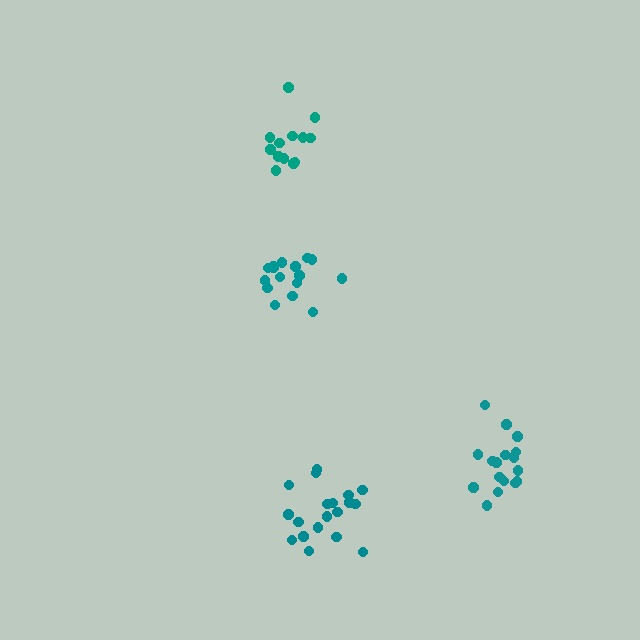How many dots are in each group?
Group 1: 13 dots, Group 2: 17 dots, Group 3: 19 dots, Group 4: 16 dots (65 total).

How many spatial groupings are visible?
There are 4 spatial groupings.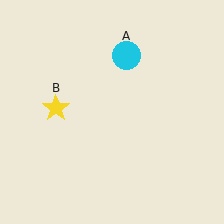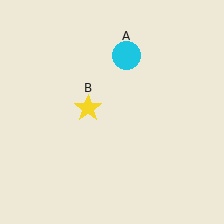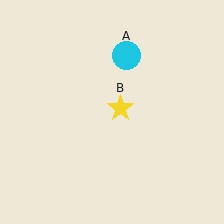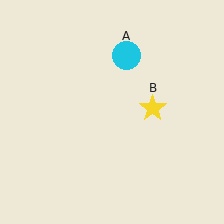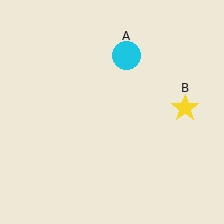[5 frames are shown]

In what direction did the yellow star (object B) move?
The yellow star (object B) moved right.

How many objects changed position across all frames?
1 object changed position: yellow star (object B).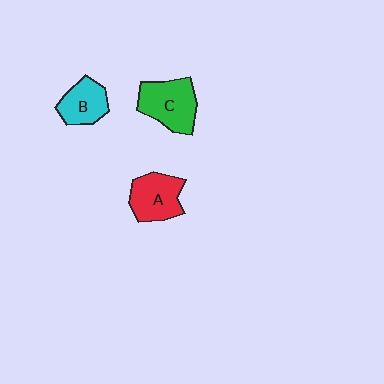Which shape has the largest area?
Shape C (green).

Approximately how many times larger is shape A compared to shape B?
Approximately 1.2 times.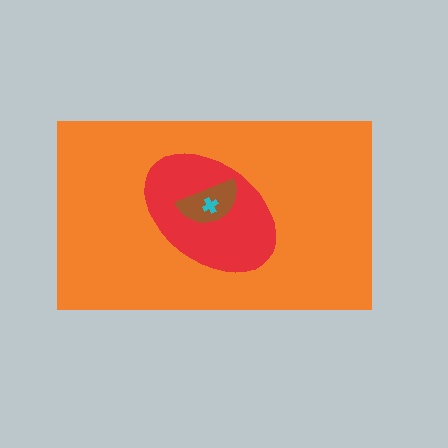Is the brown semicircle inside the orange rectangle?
Yes.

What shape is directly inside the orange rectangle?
The red ellipse.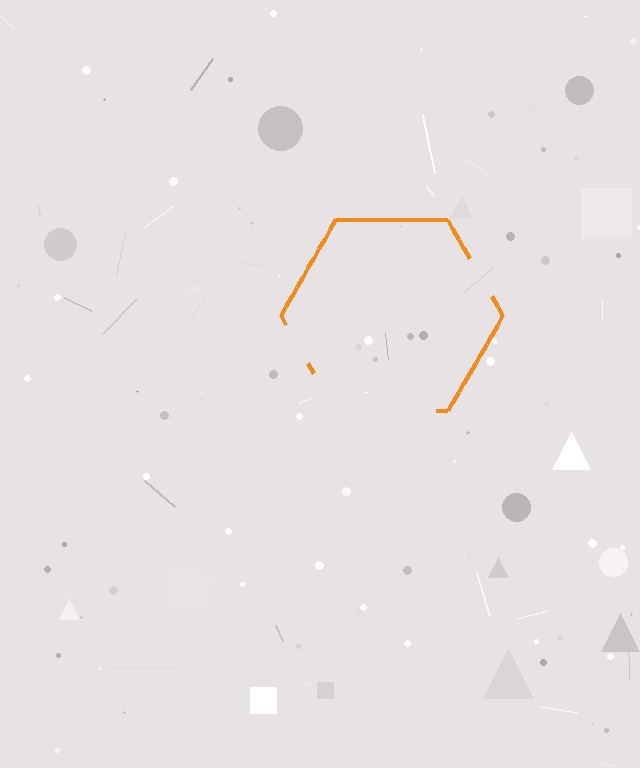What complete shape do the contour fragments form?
The contour fragments form a hexagon.